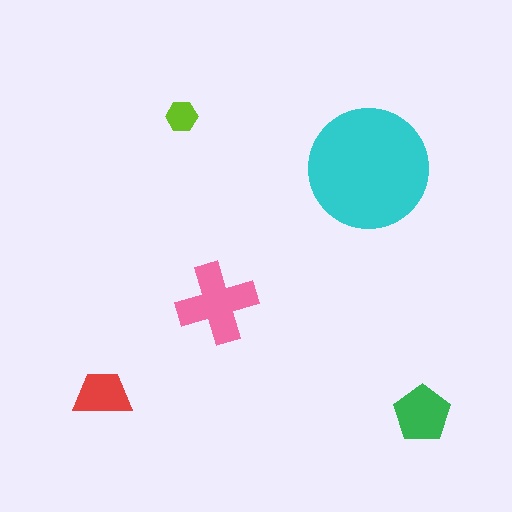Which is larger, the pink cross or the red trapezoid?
The pink cross.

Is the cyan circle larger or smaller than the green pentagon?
Larger.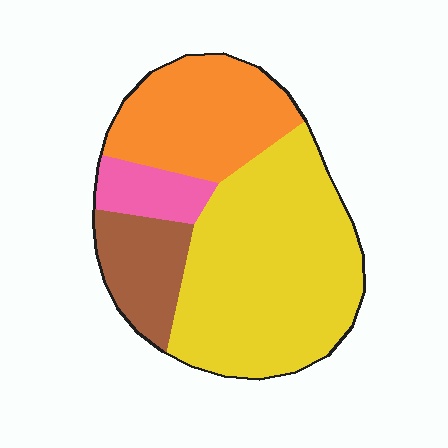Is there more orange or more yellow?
Yellow.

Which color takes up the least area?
Pink, at roughly 10%.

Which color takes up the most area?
Yellow, at roughly 50%.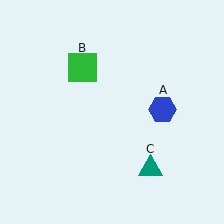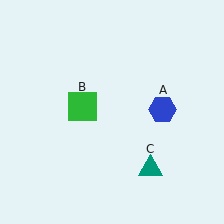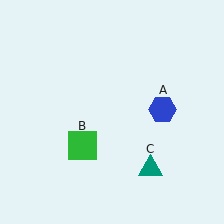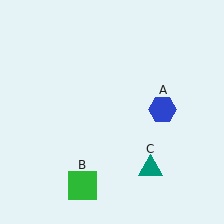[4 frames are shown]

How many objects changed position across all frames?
1 object changed position: green square (object B).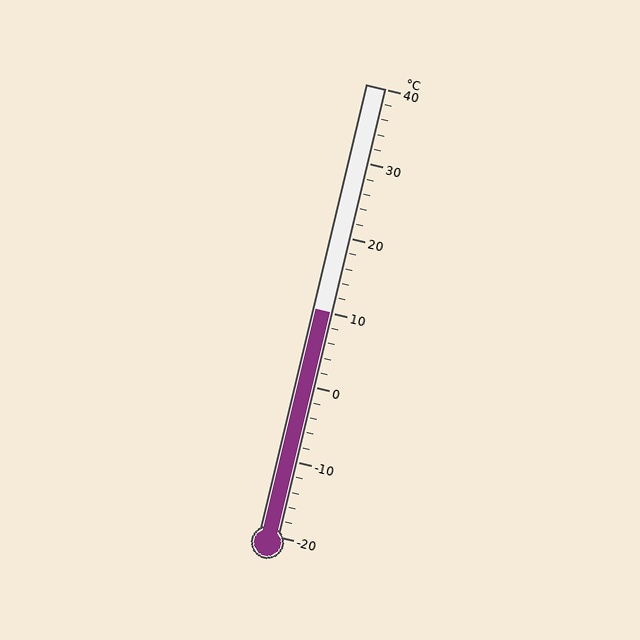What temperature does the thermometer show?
The thermometer shows approximately 10°C.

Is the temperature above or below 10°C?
The temperature is at 10°C.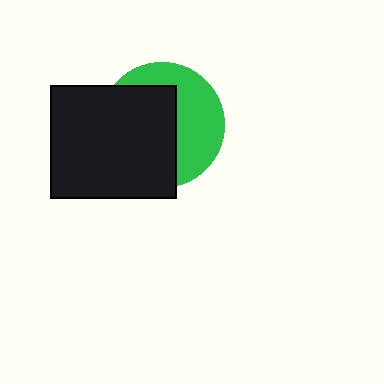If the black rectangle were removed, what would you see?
You would see the complete green circle.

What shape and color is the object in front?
The object in front is a black rectangle.